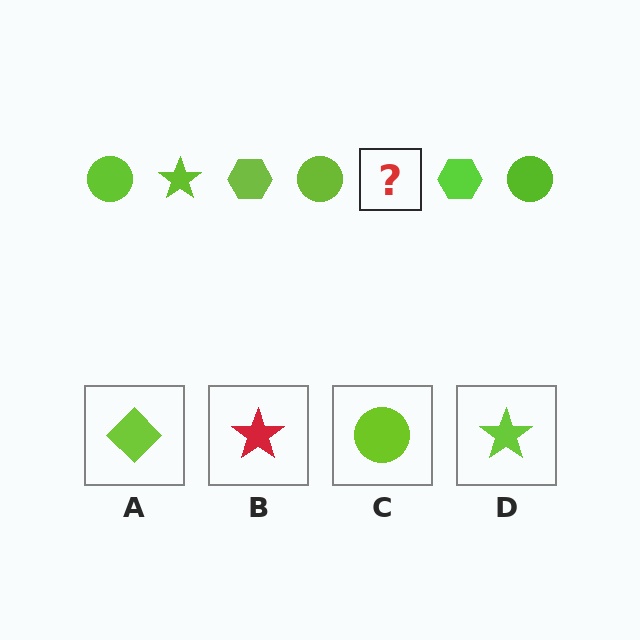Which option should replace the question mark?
Option D.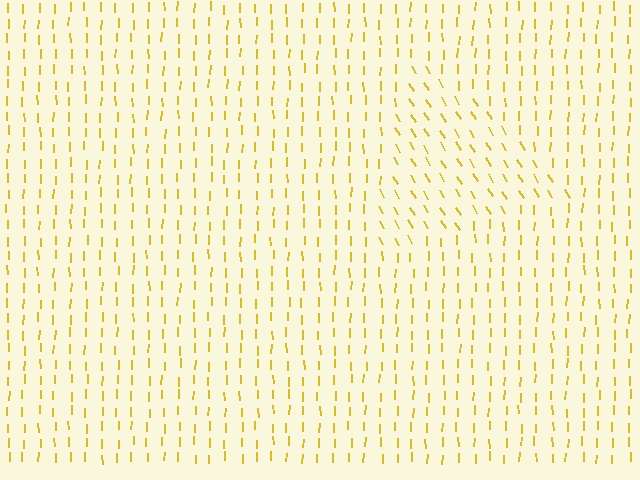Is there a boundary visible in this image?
Yes, there is a texture boundary formed by a change in line orientation.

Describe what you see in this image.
The image is filled with small yellow line segments. A triangle region in the image has lines oriented differently from the surrounding lines, creating a visible texture boundary.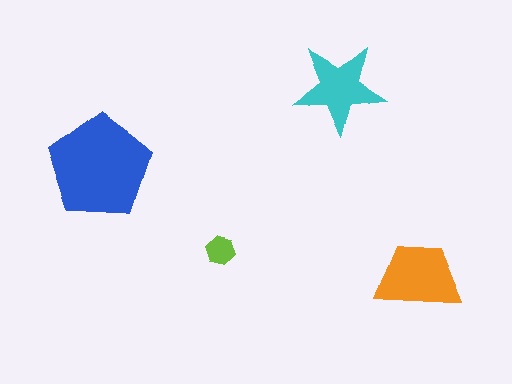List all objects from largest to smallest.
The blue pentagon, the orange trapezoid, the cyan star, the lime hexagon.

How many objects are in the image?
There are 4 objects in the image.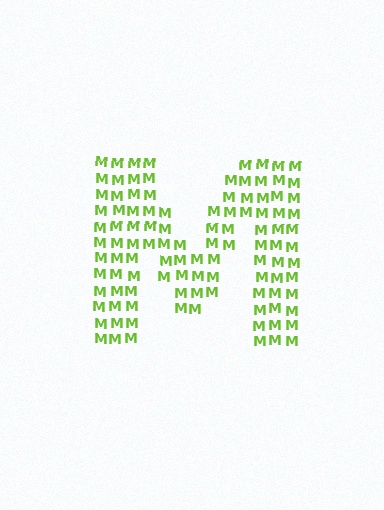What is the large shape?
The large shape is the letter M.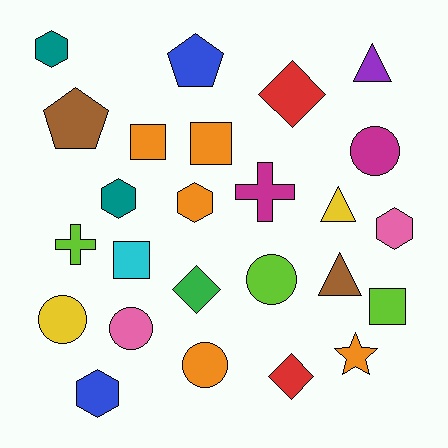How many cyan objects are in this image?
There is 1 cyan object.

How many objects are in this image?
There are 25 objects.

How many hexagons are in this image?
There are 5 hexagons.